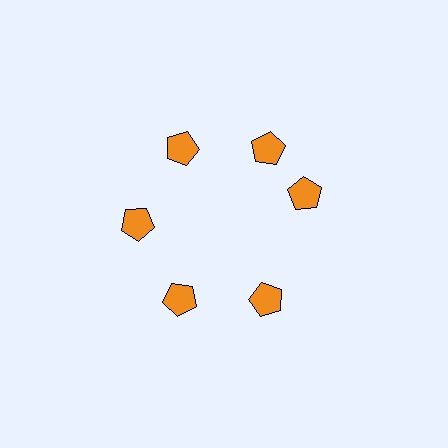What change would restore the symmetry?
The symmetry would be restored by rotating it back into even spacing with its neighbors so that all 6 pentagons sit at equal angles and equal distance from the center.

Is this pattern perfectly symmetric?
No. The 6 orange pentagons are arranged in a ring, but one element near the 3 o'clock position is rotated out of alignment along the ring, breaking the 6-fold rotational symmetry.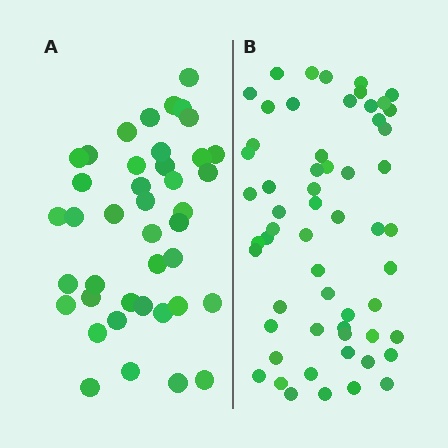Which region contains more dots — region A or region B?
Region B (the right region) has more dots.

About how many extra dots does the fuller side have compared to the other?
Region B has approximately 15 more dots than region A.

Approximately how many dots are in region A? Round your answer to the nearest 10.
About 40 dots. (The exact count is 41, which rounds to 40.)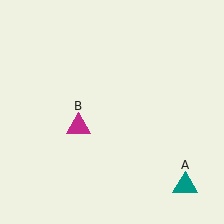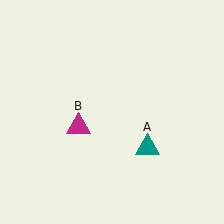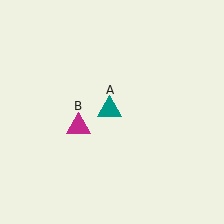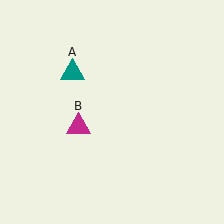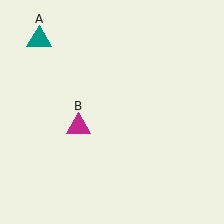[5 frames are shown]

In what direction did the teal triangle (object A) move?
The teal triangle (object A) moved up and to the left.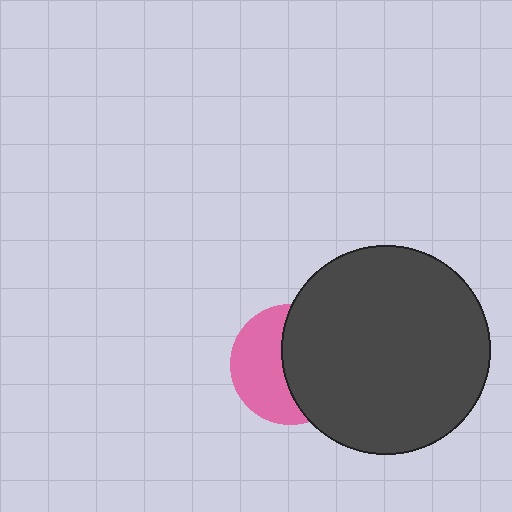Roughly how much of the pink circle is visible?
About half of it is visible (roughly 48%).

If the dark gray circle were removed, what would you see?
You would see the complete pink circle.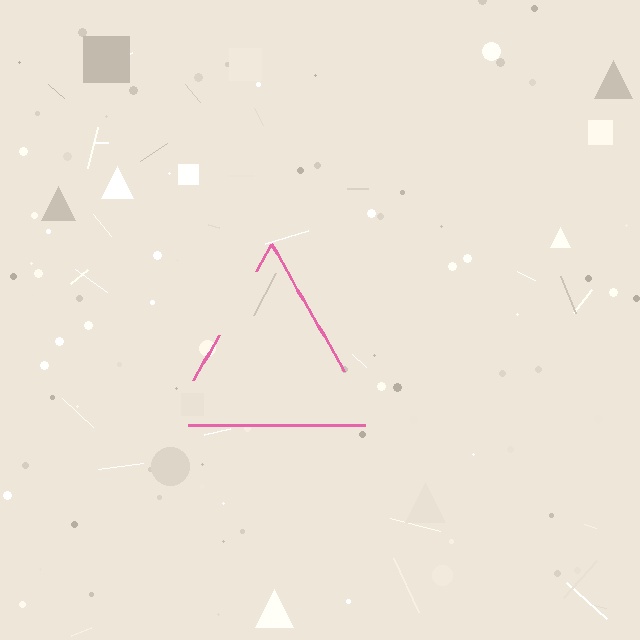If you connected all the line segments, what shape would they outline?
They would outline a triangle.